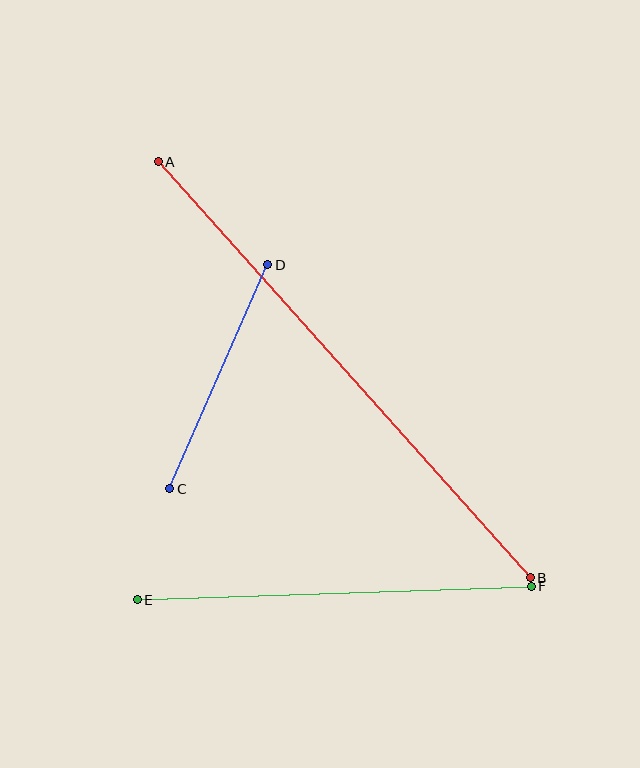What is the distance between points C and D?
The distance is approximately 244 pixels.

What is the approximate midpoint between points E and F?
The midpoint is at approximately (334, 593) pixels.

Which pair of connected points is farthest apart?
Points A and B are farthest apart.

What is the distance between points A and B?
The distance is approximately 558 pixels.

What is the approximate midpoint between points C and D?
The midpoint is at approximately (219, 377) pixels.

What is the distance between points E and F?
The distance is approximately 394 pixels.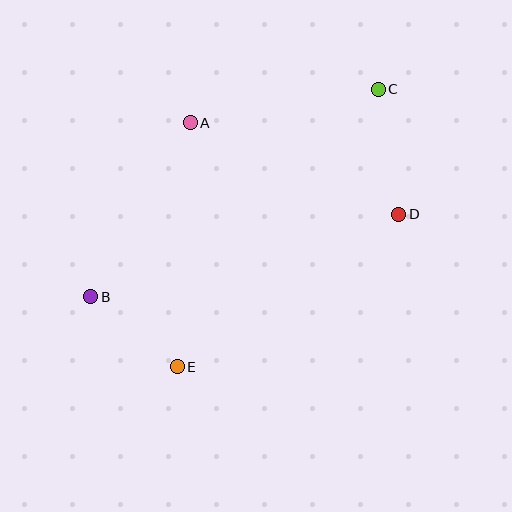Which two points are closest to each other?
Points B and E are closest to each other.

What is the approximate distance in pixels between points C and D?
The distance between C and D is approximately 127 pixels.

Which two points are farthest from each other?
Points B and C are farthest from each other.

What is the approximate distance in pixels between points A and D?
The distance between A and D is approximately 228 pixels.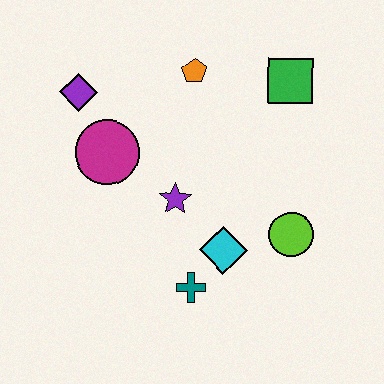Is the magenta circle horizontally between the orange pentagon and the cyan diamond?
No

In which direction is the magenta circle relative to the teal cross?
The magenta circle is above the teal cross.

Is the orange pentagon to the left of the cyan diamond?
Yes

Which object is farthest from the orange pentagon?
The teal cross is farthest from the orange pentagon.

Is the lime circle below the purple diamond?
Yes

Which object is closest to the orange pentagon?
The green square is closest to the orange pentagon.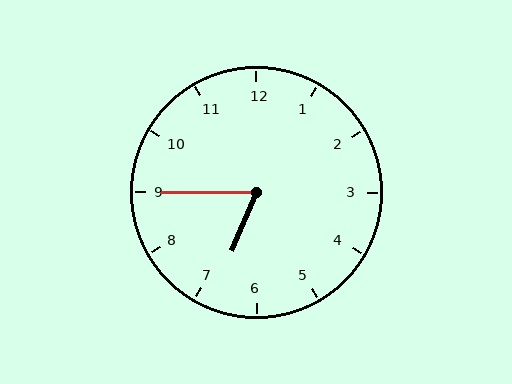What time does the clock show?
6:45.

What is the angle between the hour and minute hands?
Approximately 68 degrees.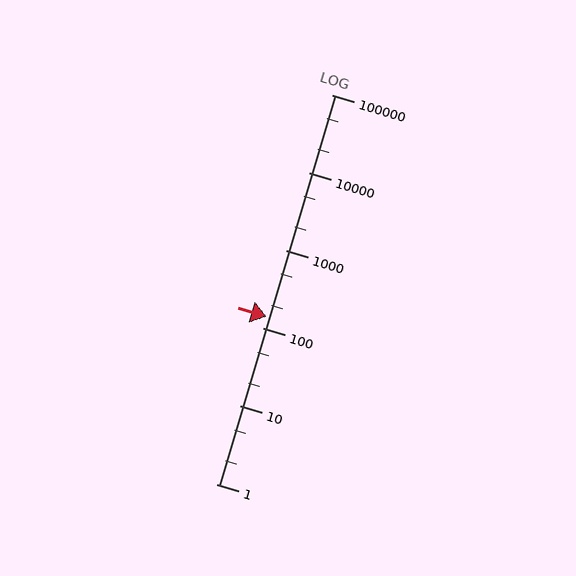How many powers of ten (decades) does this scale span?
The scale spans 5 decades, from 1 to 100000.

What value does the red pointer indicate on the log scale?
The pointer indicates approximately 140.